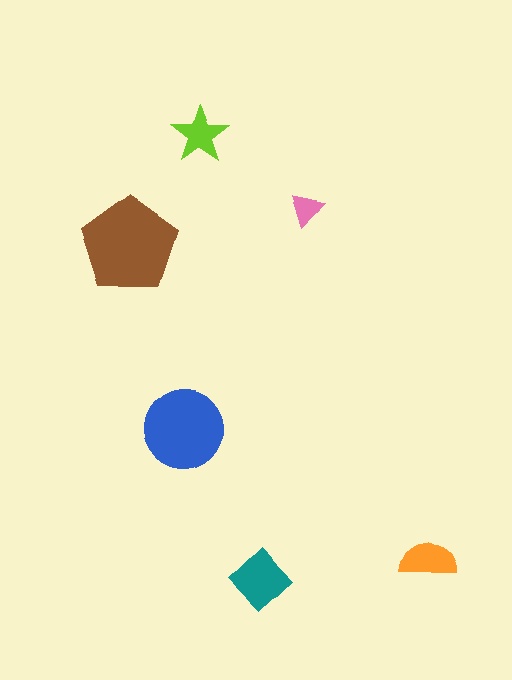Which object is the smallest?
The pink triangle.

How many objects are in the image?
There are 6 objects in the image.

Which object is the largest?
The brown pentagon.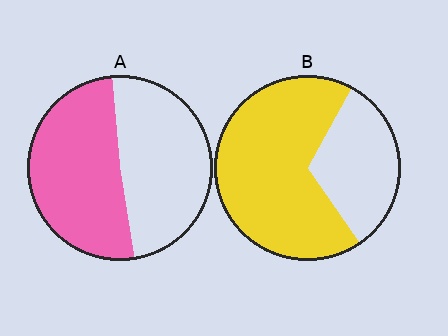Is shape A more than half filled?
Roughly half.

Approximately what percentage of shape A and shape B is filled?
A is approximately 50% and B is approximately 70%.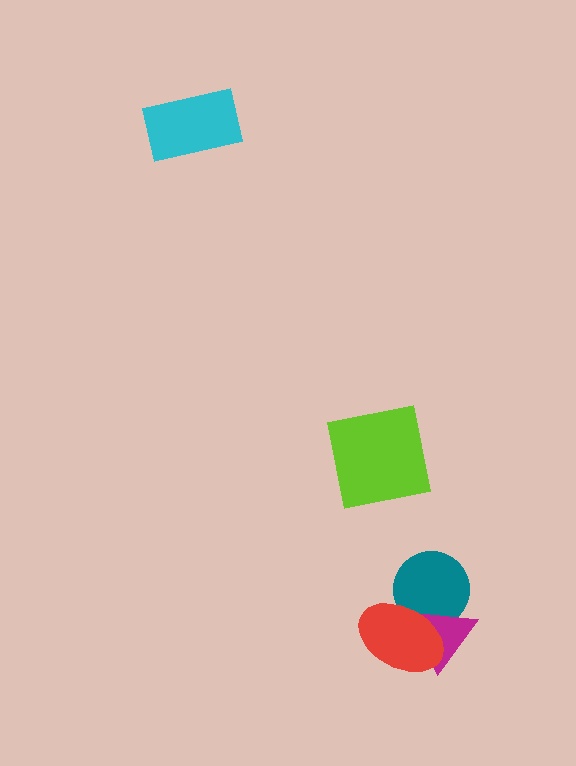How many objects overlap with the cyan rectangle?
0 objects overlap with the cyan rectangle.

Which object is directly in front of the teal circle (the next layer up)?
The magenta triangle is directly in front of the teal circle.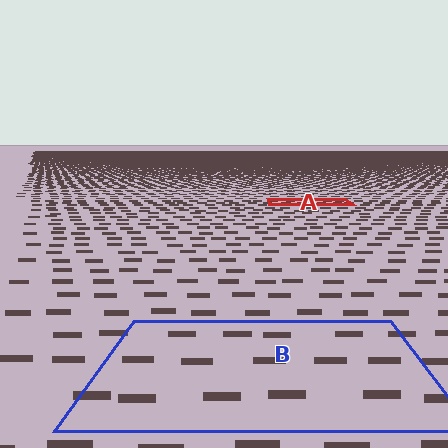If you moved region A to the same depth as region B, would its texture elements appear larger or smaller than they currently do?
They would appear larger. At a closer depth, the same texture elements are projected at a bigger on-screen size.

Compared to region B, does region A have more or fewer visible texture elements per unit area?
Region A has more texture elements per unit area — they are packed more densely because it is farther away.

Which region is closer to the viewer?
Region B is closer. The texture elements there are larger and more spread out.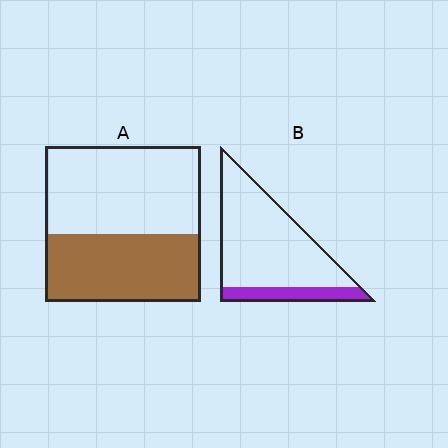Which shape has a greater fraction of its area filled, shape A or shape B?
Shape A.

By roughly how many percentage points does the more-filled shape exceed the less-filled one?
By roughly 25 percentage points (A over B).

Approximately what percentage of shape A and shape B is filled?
A is approximately 45% and B is approximately 20%.